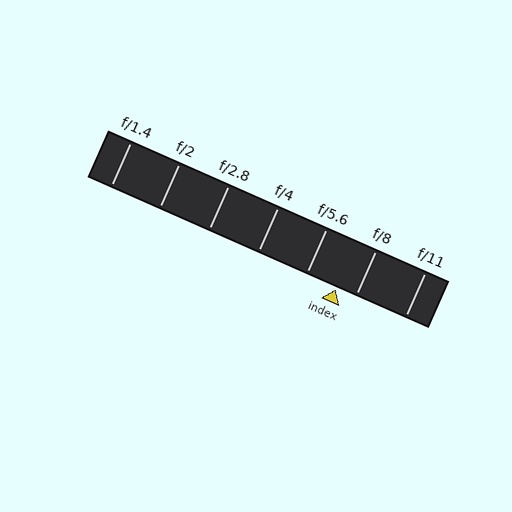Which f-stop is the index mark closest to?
The index mark is closest to f/8.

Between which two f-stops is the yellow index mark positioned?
The index mark is between f/5.6 and f/8.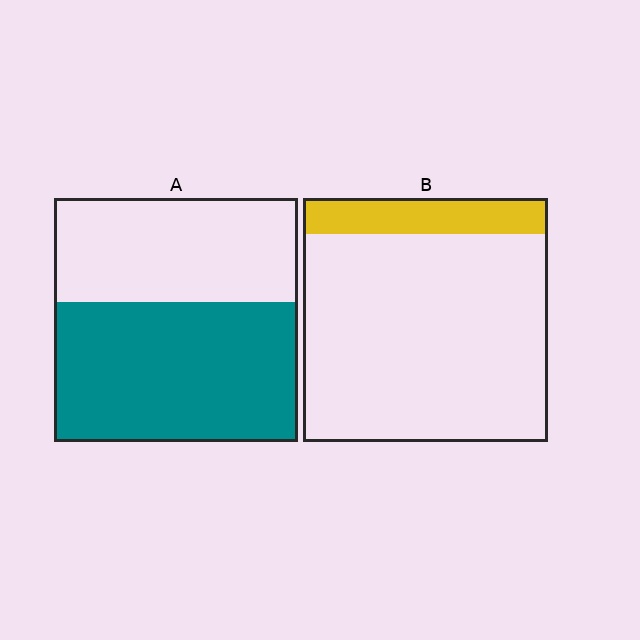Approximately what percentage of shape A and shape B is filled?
A is approximately 55% and B is approximately 15%.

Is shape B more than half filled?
No.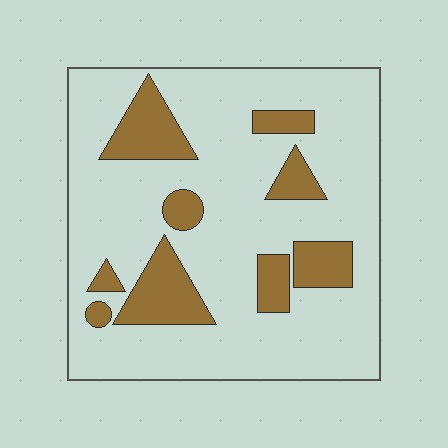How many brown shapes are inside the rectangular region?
9.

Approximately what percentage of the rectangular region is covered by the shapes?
Approximately 20%.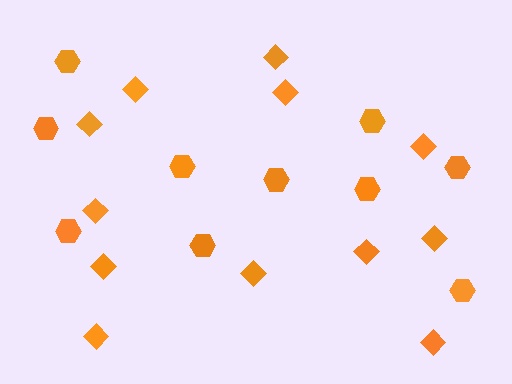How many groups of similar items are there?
There are 2 groups: one group of hexagons (10) and one group of diamonds (12).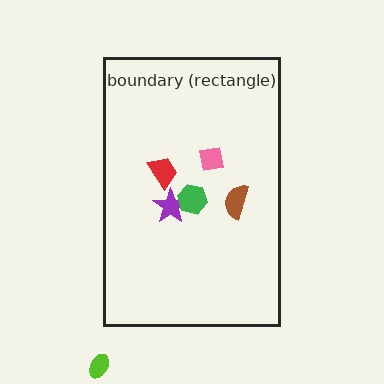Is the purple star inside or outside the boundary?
Inside.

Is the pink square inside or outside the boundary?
Inside.